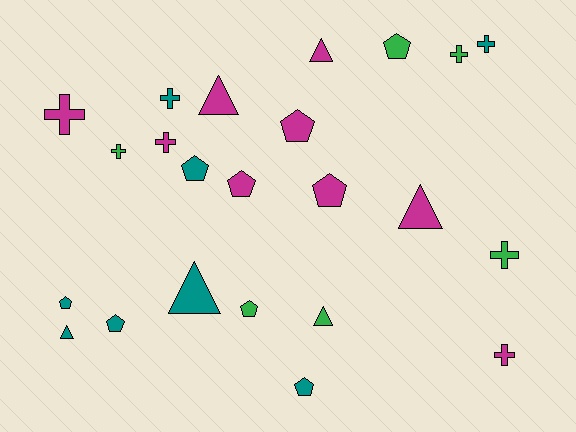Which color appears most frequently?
Magenta, with 9 objects.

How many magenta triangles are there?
There are 3 magenta triangles.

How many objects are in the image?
There are 23 objects.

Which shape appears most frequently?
Pentagon, with 9 objects.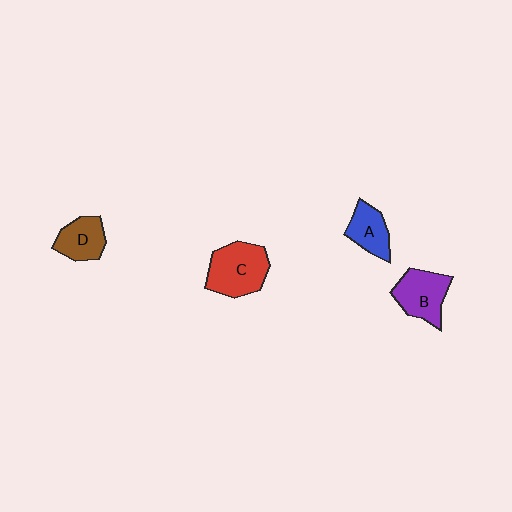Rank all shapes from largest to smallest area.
From largest to smallest: C (red), B (purple), D (brown), A (blue).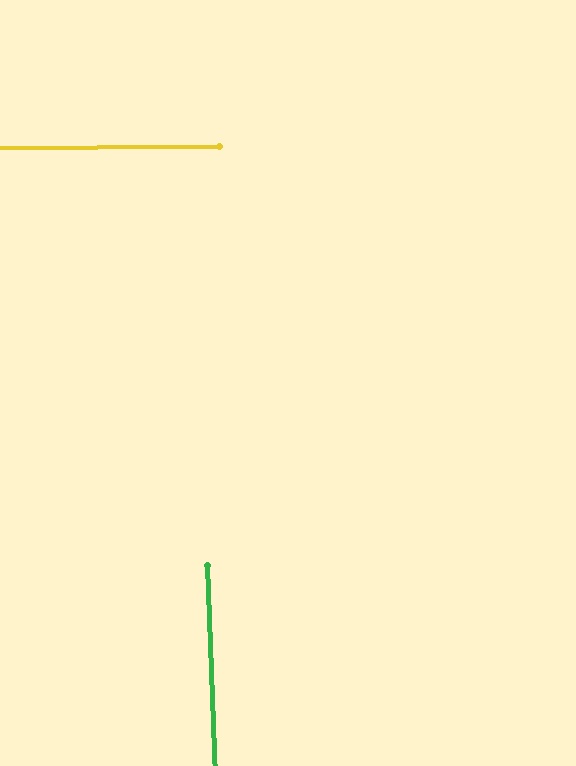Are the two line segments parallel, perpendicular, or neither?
Perpendicular — they meet at approximately 88°.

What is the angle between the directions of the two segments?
Approximately 88 degrees.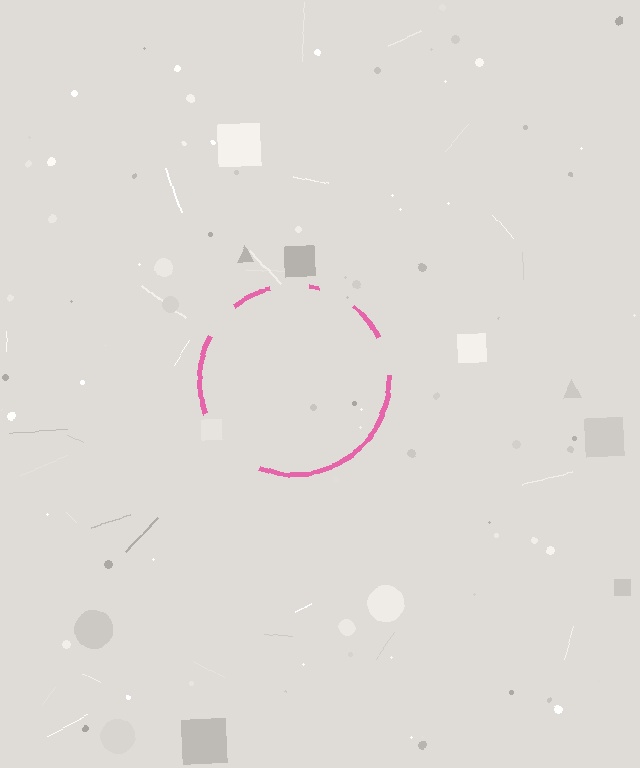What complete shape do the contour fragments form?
The contour fragments form a circle.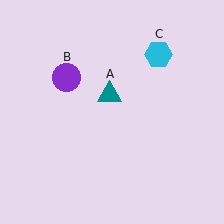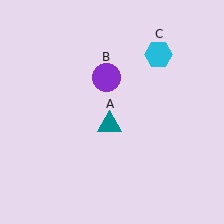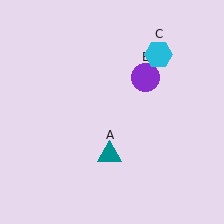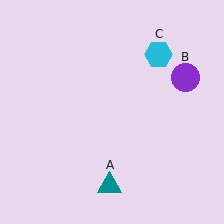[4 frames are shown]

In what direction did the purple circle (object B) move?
The purple circle (object B) moved right.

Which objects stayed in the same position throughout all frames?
Cyan hexagon (object C) remained stationary.